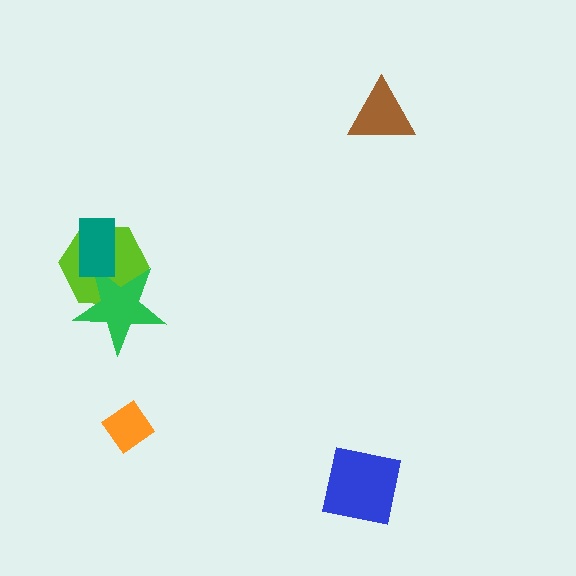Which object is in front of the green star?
The teal rectangle is in front of the green star.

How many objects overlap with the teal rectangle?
2 objects overlap with the teal rectangle.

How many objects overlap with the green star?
2 objects overlap with the green star.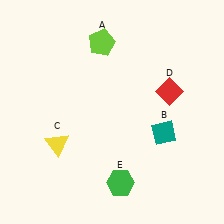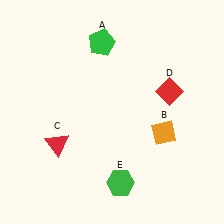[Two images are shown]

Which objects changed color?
A changed from lime to green. B changed from teal to orange. C changed from yellow to red.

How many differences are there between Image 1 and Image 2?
There are 3 differences between the two images.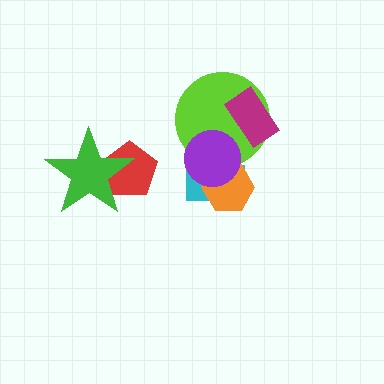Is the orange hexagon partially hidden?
Yes, it is partially covered by another shape.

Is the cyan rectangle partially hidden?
Yes, it is partially covered by another shape.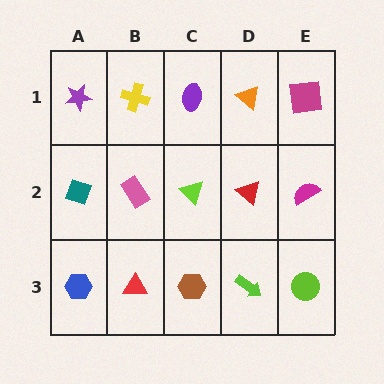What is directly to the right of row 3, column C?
A lime arrow.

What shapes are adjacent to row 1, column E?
A magenta semicircle (row 2, column E), an orange triangle (row 1, column D).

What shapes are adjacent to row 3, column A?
A teal diamond (row 2, column A), a red triangle (row 3, column B).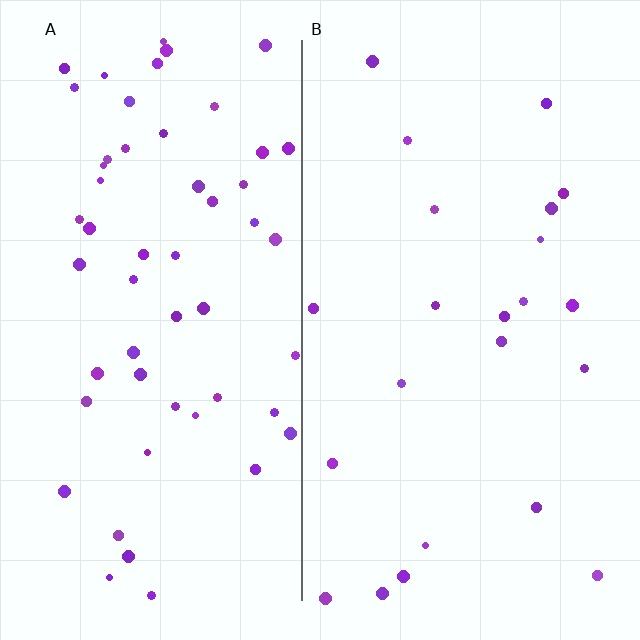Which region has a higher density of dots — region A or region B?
A (the left).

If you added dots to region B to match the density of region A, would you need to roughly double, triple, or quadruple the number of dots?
Approximately double.